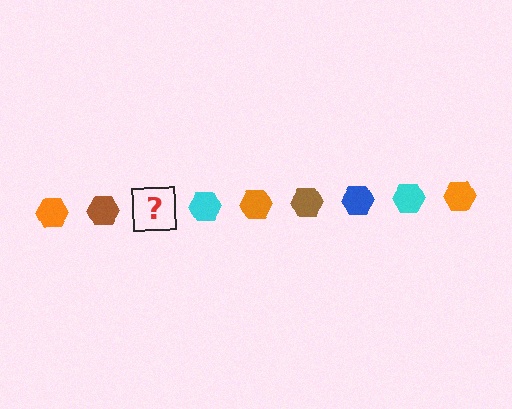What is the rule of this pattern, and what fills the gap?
The rule is that the pattern cycles through orange, brown, blue, cyan hexagons. The gap should be filled with a blue hexagon.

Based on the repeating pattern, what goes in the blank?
The blank should be a blue hexagon.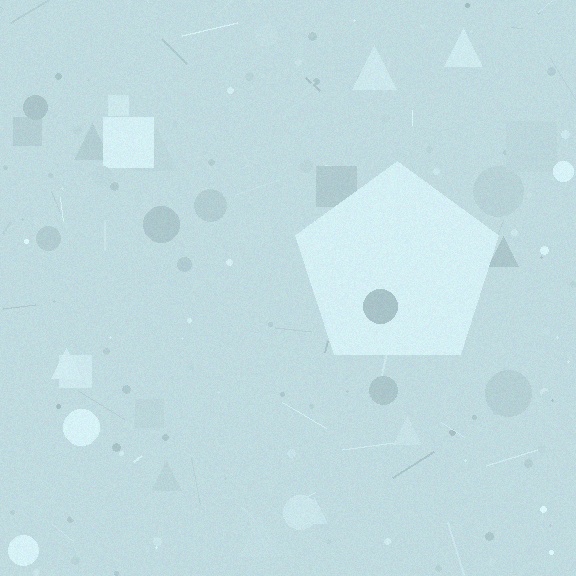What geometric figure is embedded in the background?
A pentagon is embedded in the background.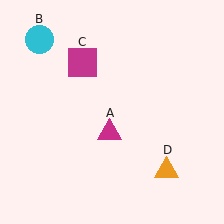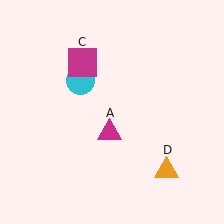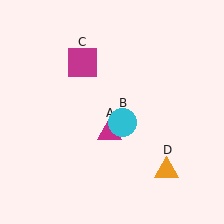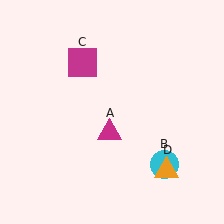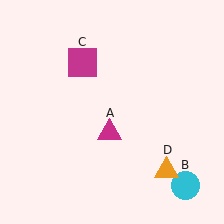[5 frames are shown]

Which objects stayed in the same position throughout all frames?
Magenta triangle (object A) and magenta square (object C) and orange triangle (object D) remained stationary.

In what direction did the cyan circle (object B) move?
The cyan circle (object B) moved down and to the right.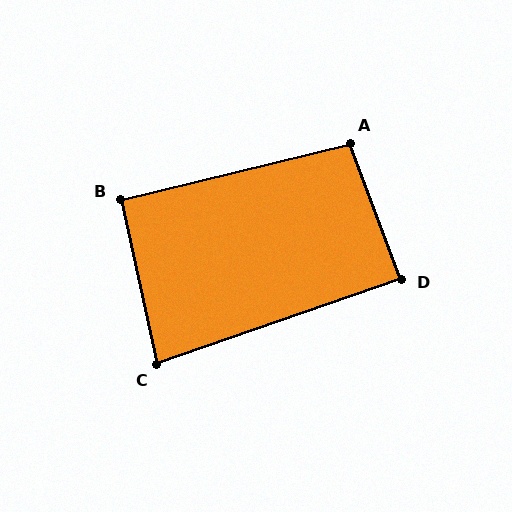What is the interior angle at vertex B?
Approximately 91 degrees (approximately right).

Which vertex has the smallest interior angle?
C, at approximately 83 degrees.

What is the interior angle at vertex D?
Approximately 89 degrees (approximately right).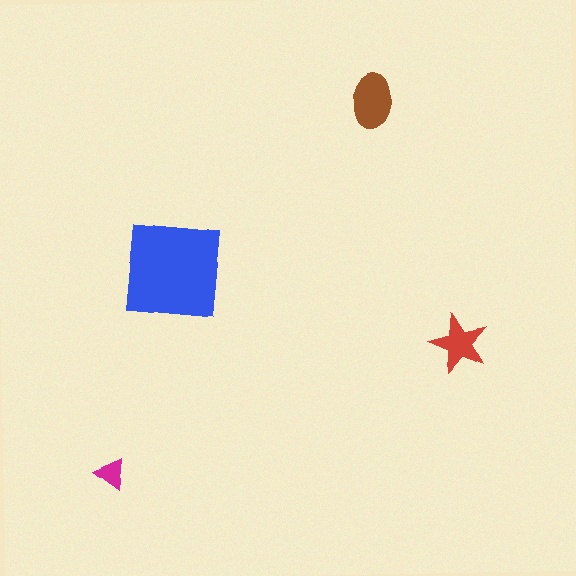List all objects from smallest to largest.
The magenta triangle, the red star, the brown ellipse, the blue square.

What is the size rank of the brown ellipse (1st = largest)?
2nd.